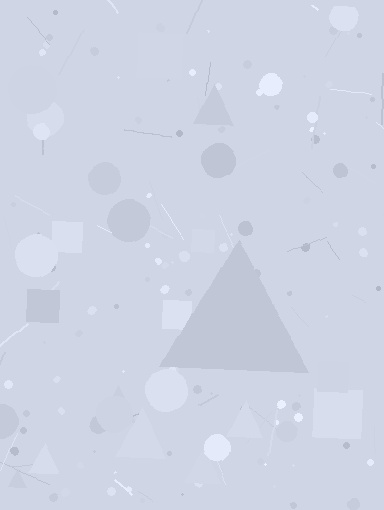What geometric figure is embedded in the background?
A triangle is embedded in the background.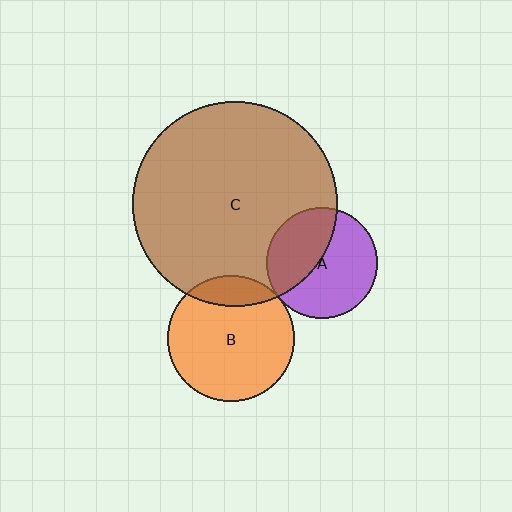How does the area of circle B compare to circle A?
Approximately 1.3 times.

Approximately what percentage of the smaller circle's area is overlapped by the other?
Approximately 5%.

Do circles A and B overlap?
Yes.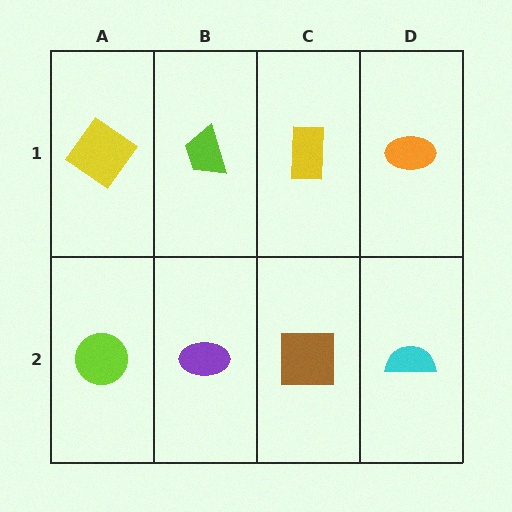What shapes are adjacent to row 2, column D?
An orange ellipse (row 1, column D), a brown square (row 2, column C).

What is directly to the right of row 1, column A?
A lime trapezoid.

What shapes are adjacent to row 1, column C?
A brown square (row 2, column C), a lime trapezoid (row 1, column B), an orange ellipse (row 1, column D).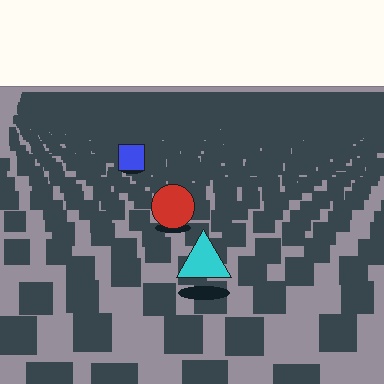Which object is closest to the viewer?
The cyan triangle is closest. The texture marks near it are larger and more spread out.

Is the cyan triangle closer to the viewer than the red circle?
Yes. The cyan triangle is closer — you can tell from the texture gradient: the ground texture is coarser near it.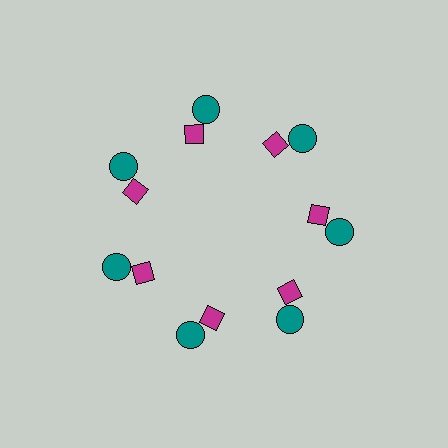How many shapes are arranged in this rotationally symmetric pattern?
There are 14 shapes, arranged in 7 groups of 2.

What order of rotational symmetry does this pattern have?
This pattern has 7-fold rotational symmetry.